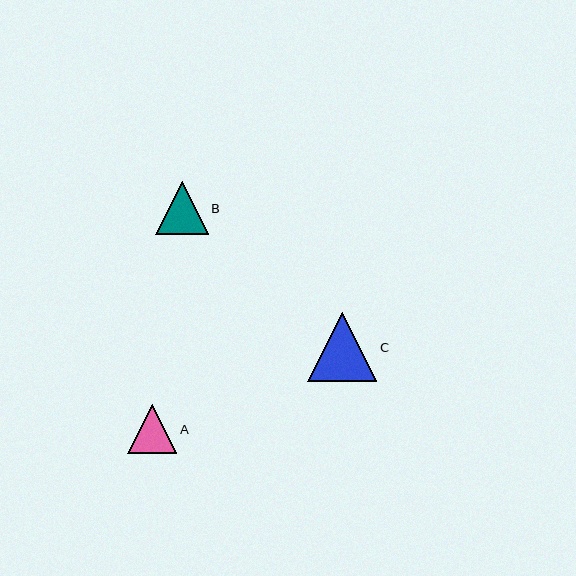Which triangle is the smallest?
Triangle A is the smallest with a size of approximately 49 pixels.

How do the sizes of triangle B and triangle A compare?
Triangle B and triangle A are approximately the same size.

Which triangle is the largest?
Triangle C is the largest with a size of approximately 69 pixels.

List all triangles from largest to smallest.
From largest to smallest: C, B, A.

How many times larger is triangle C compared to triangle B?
Triangle C is approximately 1.3 times the size of triangle B.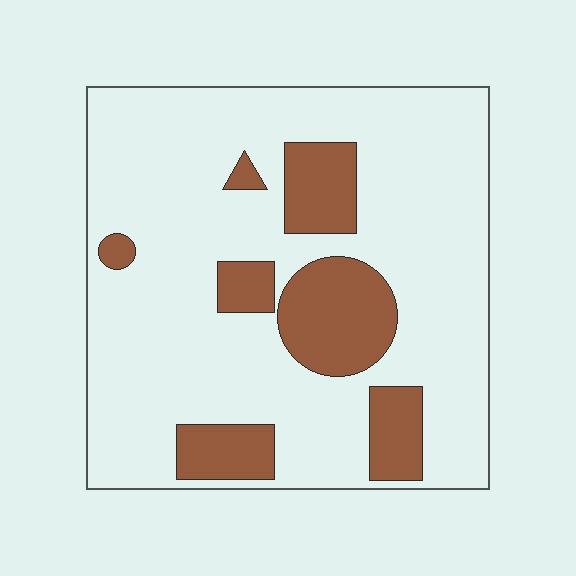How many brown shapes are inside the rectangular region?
7.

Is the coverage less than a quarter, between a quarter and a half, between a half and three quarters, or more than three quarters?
Less than a quarter.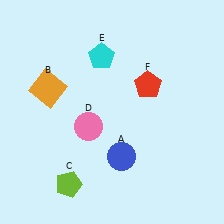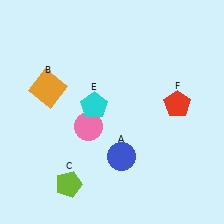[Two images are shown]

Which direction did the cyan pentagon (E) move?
The cyan pentagon (E) moved down.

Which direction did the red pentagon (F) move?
The red pentagon (F) moved right.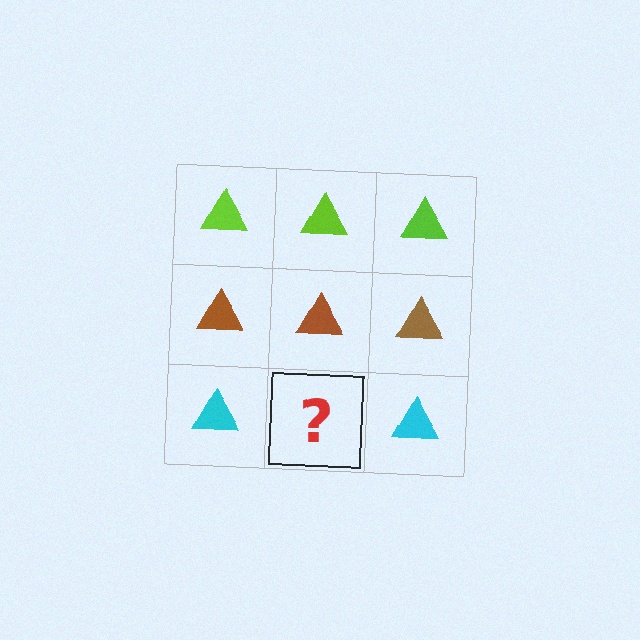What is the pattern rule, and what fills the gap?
The rule is that each row has a consistent color. The gap should be filled with a cyan triangle.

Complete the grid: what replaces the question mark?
The question mark should be replaced with a cyan triangle.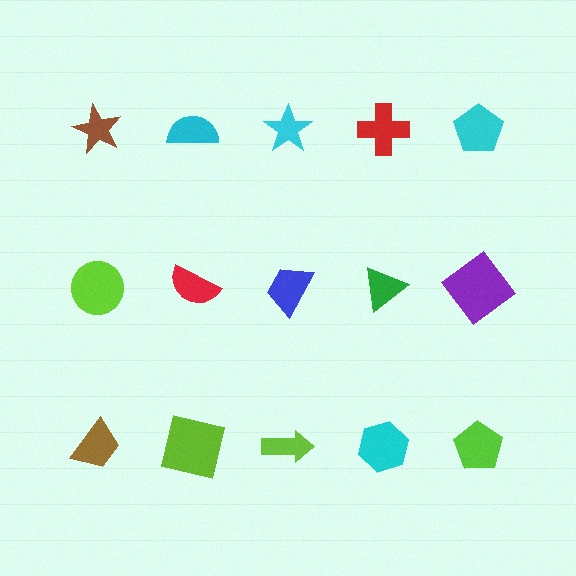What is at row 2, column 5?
A purple diamond.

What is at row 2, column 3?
A blue trapezoid.